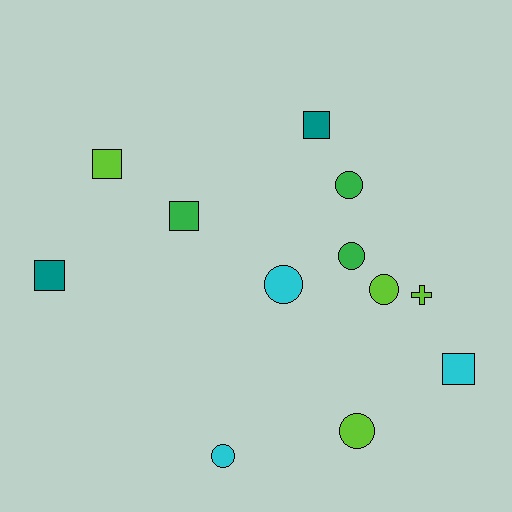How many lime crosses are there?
There is 1 lime cross.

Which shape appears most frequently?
Circle, with 6 objects.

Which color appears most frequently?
Lime, with 4 objects.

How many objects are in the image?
There are 12 objects.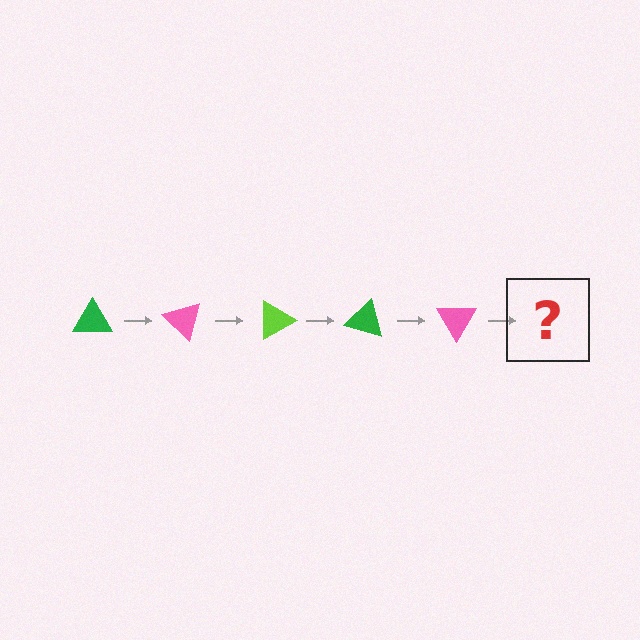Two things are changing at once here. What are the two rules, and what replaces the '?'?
The two rules are that it rotates 45 degrees each step and the color cycles through green, pink, and lime. The '?' should be a lime triangle, rotated 225 degrees from the start.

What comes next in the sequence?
The next element should be a lime triangle, rotated 225 degrees from the start.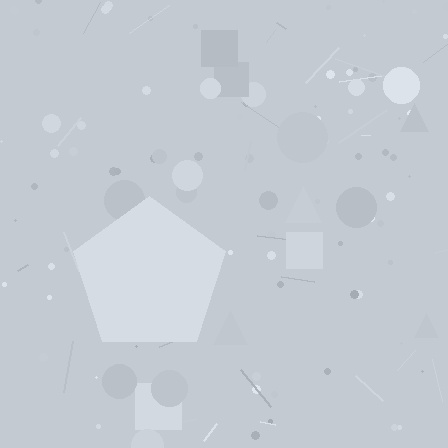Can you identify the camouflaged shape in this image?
The camouflaged shape is a pentagon.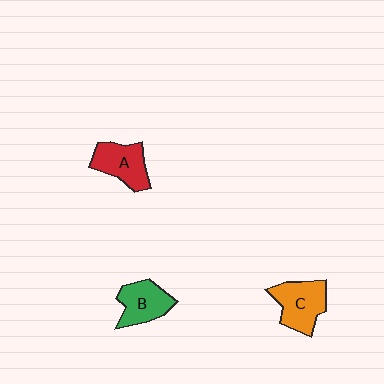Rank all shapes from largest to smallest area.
From largest to smallest: C (orange), A (red), B (green).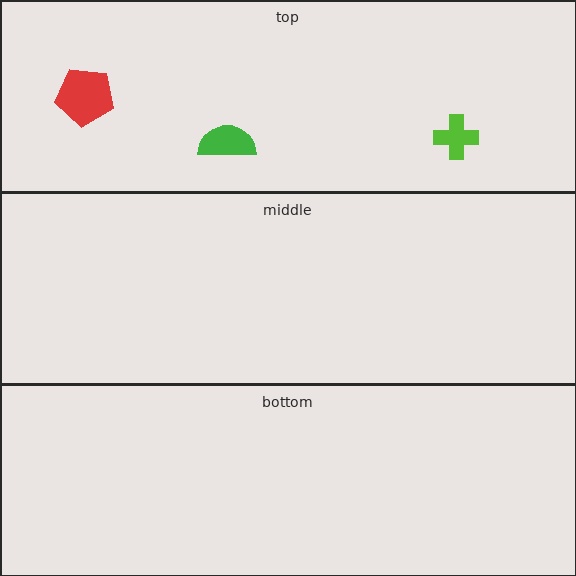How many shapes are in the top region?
3.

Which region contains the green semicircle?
The top region.